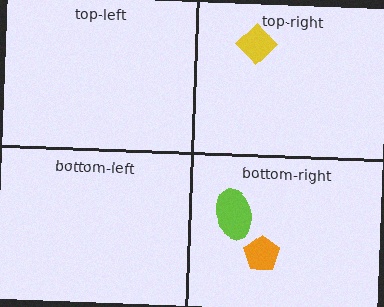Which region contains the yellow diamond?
The top-right region.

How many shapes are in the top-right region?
1.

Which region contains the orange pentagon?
The bottom-right region.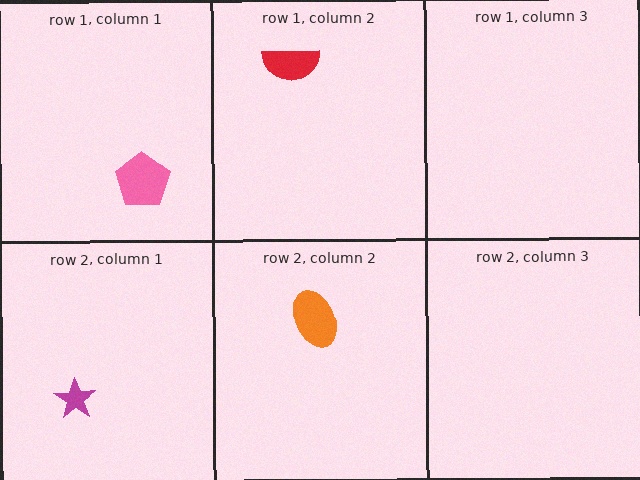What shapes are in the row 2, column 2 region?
The orange ellipse.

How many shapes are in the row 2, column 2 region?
1.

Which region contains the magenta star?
The row 2, column 1 region.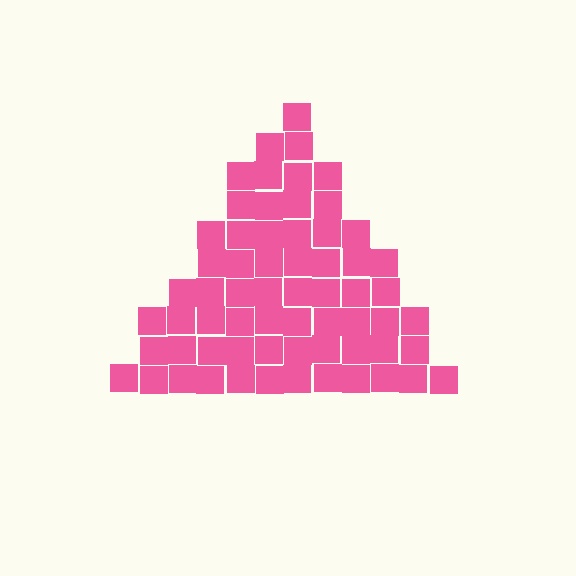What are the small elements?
The small elements are squares.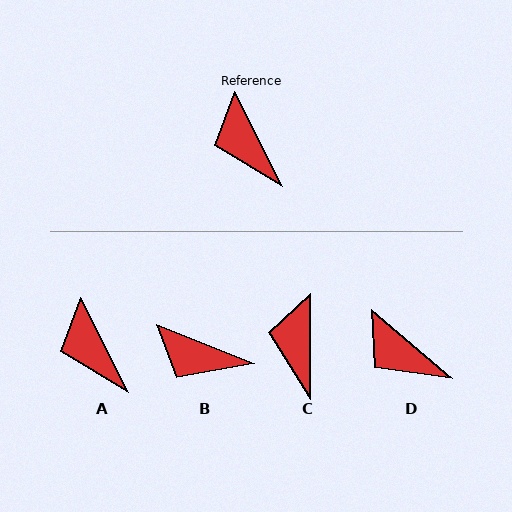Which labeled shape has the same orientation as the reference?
A.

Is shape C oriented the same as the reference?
No, it is off by about 27 degrees.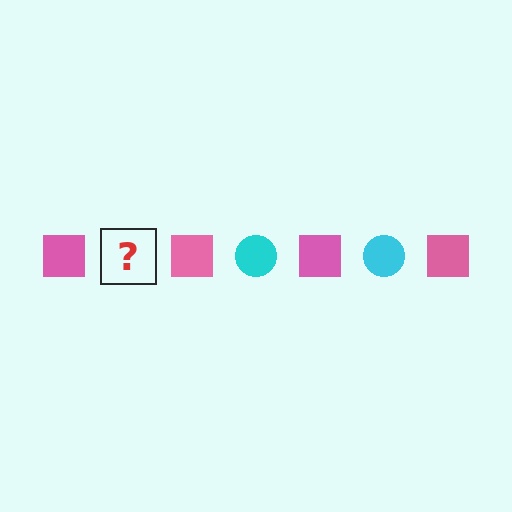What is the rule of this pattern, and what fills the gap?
The rule is that the pattern alternates between pink square and cyan circle. The gap should be filled with a cyan circle.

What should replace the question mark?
The question mark should be replaced with a cyan circle.